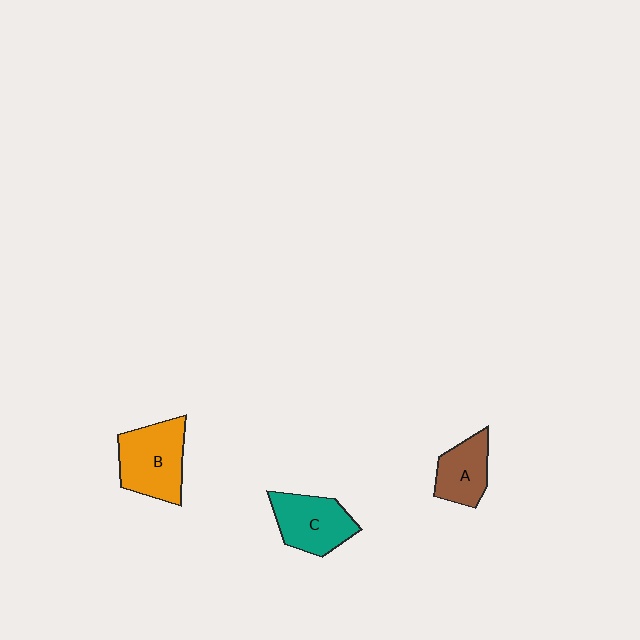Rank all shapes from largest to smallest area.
From largest to smallest: B (orange), C (teal), A (brown).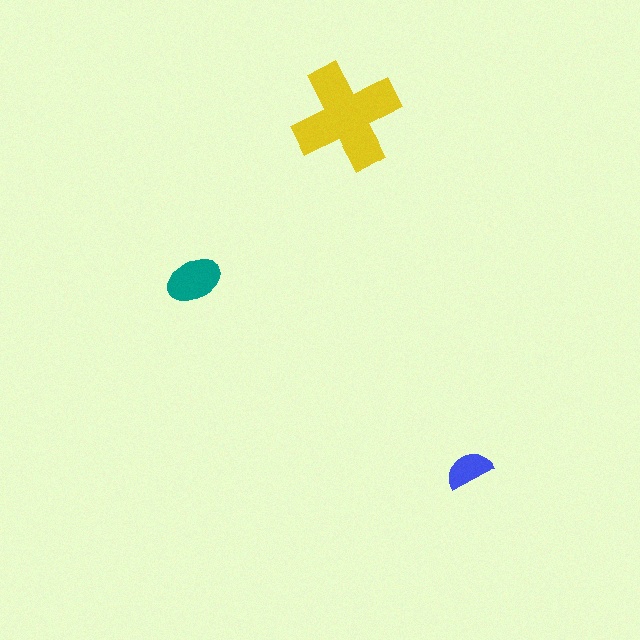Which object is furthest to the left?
The teal ellipse is leftmost.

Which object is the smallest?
The blue semicircle.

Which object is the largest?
The yellow cross.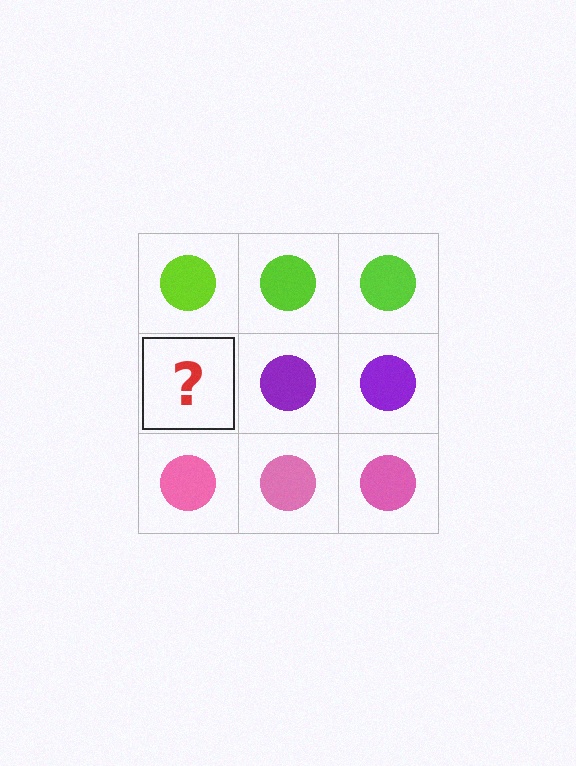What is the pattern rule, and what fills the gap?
The rule is that each row has a consistent color. The gap should be filled with a purple circle.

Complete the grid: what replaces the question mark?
The question mark should be replaced with a purple circle.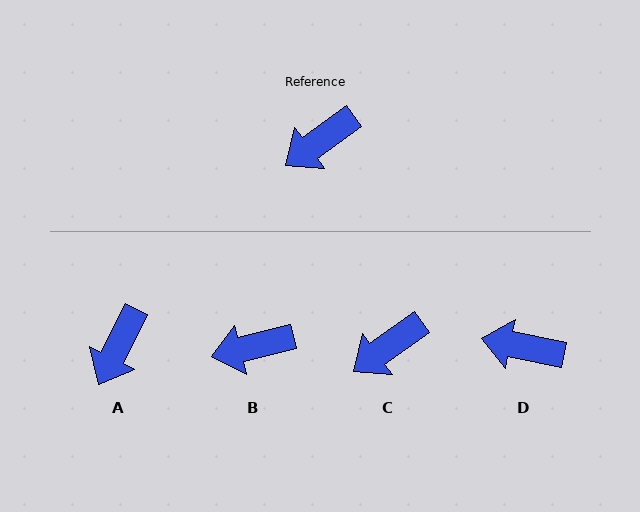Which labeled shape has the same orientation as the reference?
C.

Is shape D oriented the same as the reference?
No, it is off by about 48 degrees.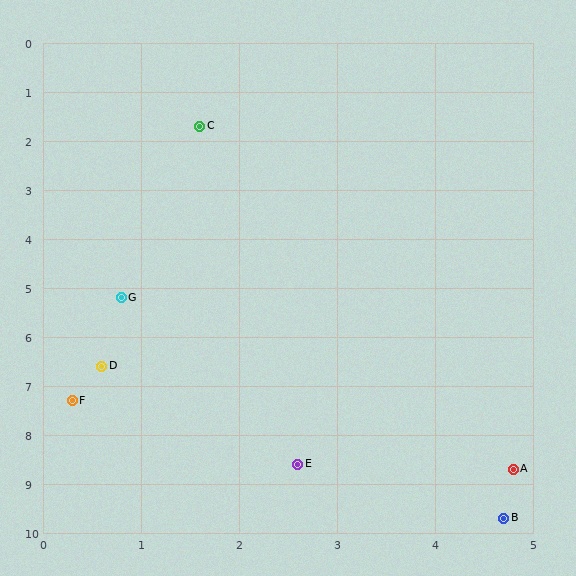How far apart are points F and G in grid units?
Points F and G are about 2.2 grid units apart.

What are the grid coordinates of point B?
Point B is at approximately (4.7, 9.7).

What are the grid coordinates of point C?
Point C is at approximately (1.6, 1.7).